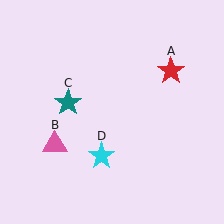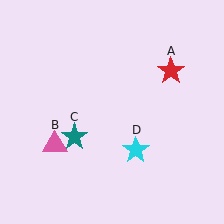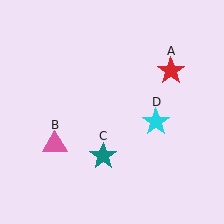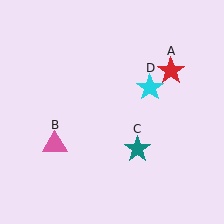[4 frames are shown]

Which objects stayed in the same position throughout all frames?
Red star (object A) and pink triangle (object B) remained stationary.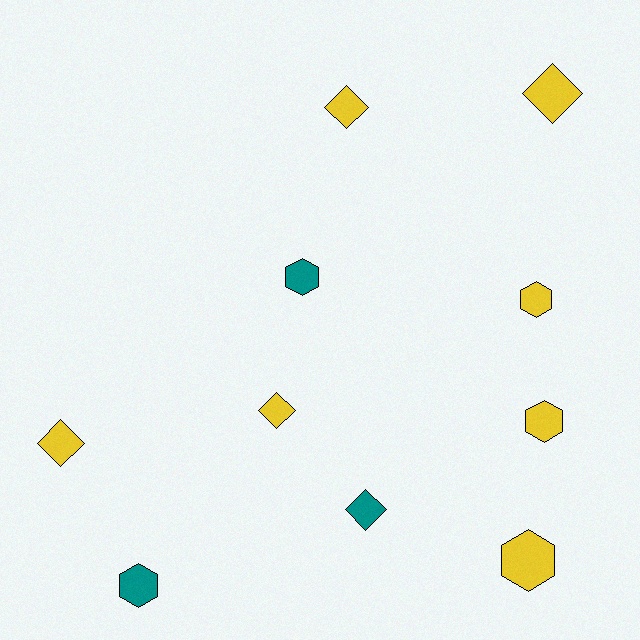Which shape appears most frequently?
Diamond, with 5 objects.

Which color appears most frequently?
Yellow, with 7 objects.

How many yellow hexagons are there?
There are 3 yellow hexagons.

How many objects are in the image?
There are 10 objects.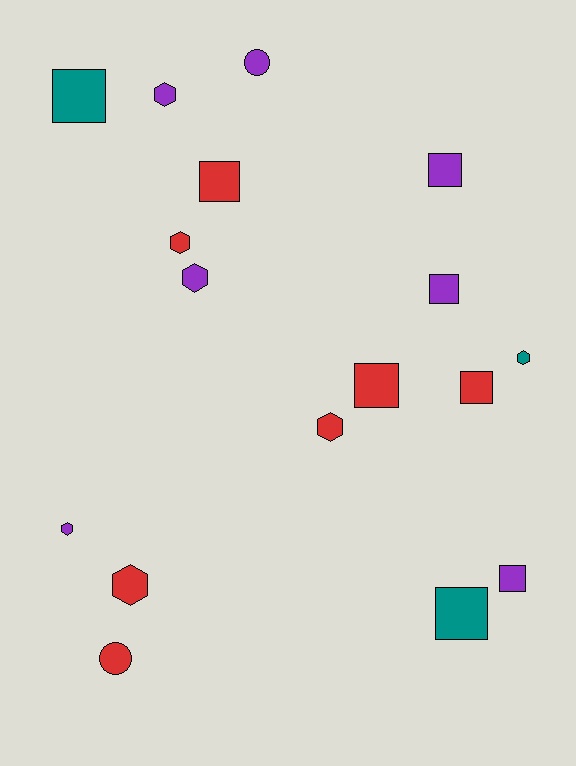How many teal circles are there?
There are no teal circles.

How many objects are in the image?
There are 17 objects.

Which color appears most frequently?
Red, with 7 objects.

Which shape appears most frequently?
Square, with 8 objects.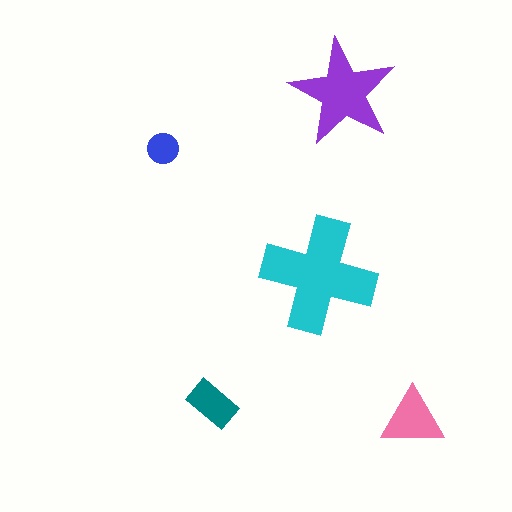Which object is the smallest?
The blue circle.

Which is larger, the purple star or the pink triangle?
The purple star.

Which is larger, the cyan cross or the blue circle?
The cyan cross.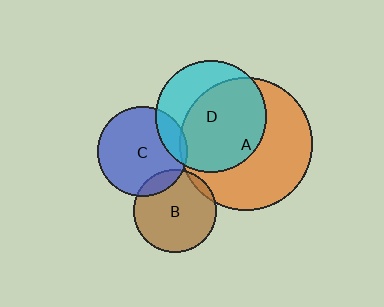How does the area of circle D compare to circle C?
Approximately 1.5 times.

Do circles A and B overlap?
Yes.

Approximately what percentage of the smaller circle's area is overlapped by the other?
Approximately 5%.